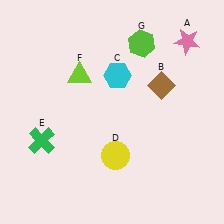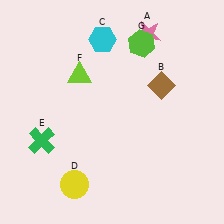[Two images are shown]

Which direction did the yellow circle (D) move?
The yellow circle (D) moved left.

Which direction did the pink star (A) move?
The pink star (A) moved left.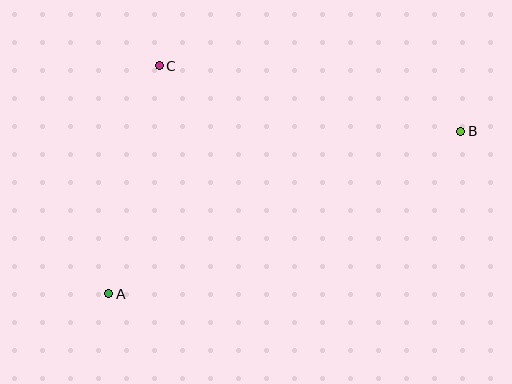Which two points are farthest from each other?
Points A and B are farthest from each other.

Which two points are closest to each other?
Points A and C are closest to each other.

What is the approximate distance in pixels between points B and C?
The distance between B and C is approximately 309 pixels.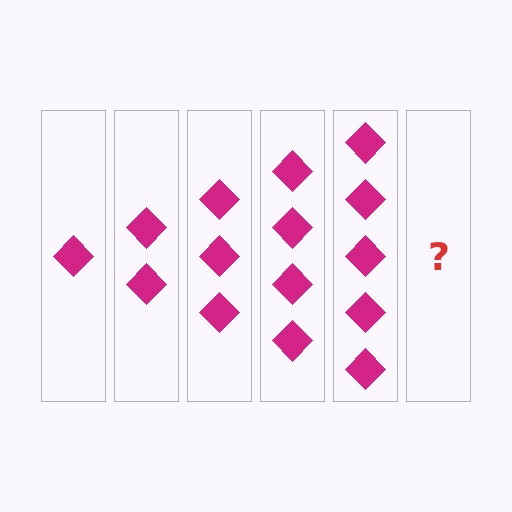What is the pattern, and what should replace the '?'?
The pattern is that each step adds one more diamond. The '?' should be 6 diamonds.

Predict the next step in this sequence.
The next step is 6 diamonds.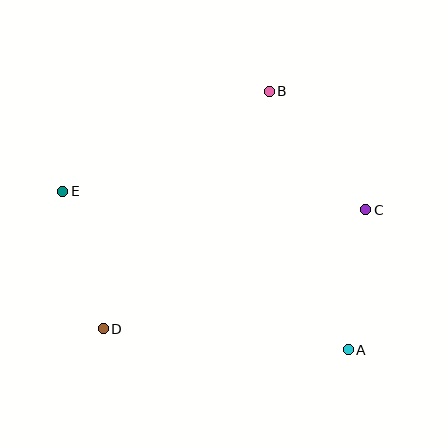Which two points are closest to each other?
Points A and C are closest to each other.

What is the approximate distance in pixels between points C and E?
The distance between C and E is approximately 304 pixels.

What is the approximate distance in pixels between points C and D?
The distance between C and D is approximately 288 pixels.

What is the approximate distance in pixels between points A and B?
The distance between A and B is approximately 270 pixels.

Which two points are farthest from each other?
Points A and E are farthest from each other.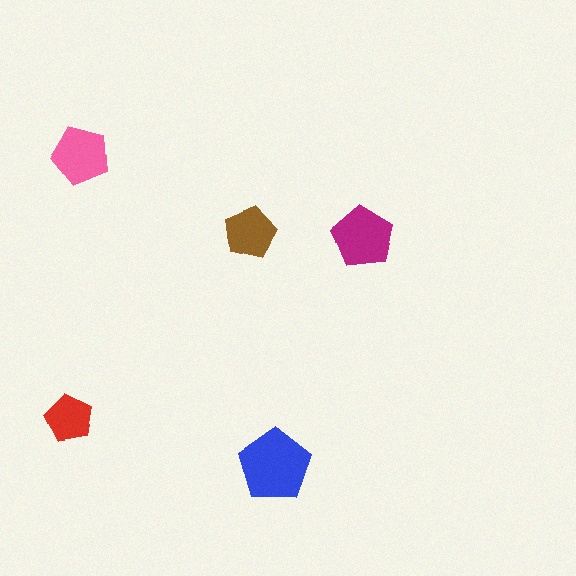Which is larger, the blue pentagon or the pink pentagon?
The blue one.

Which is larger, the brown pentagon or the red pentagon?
The brown one.